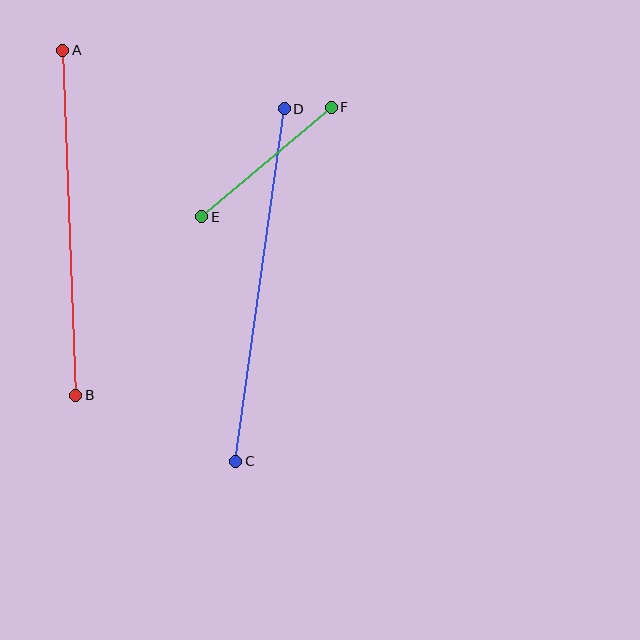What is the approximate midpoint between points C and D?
The midpoint is at approximately (260, 285) pixels.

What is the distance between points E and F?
The distance is approximately 170 pixels.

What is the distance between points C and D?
The distance is approximately 356 pixels.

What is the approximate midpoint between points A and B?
The midpoint is at approximately (69, 223) pixels.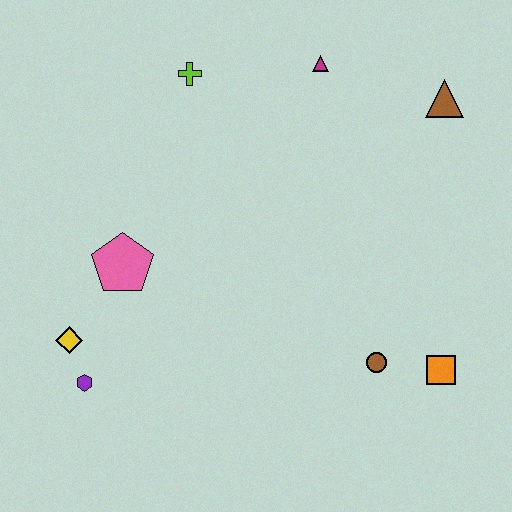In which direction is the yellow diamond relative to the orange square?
The yellow diamond is to the left of the orange square.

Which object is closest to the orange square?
The brown circle is closest to the orange square.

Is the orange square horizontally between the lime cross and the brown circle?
No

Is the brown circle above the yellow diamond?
No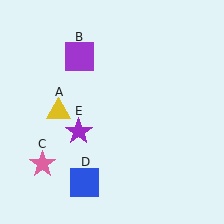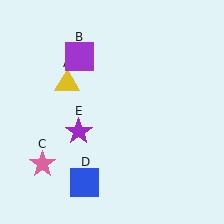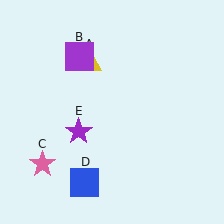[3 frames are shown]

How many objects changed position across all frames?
1 object changed position: yellow triangle (object A).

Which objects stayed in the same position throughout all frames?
Purple square (object B) and pink star (object C) and blue square (object D) and purple star (object E) remained stationary.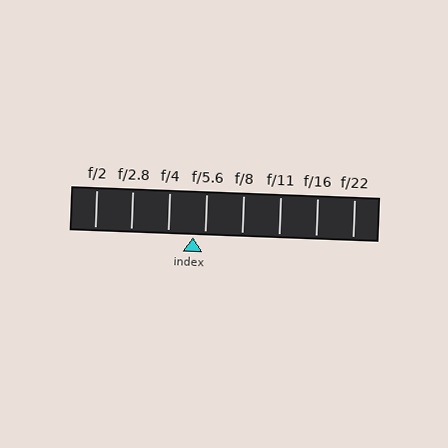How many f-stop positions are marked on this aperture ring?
There are 8 f-stop positions marked.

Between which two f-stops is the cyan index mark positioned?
The index mark is between f/4 and f/5.6.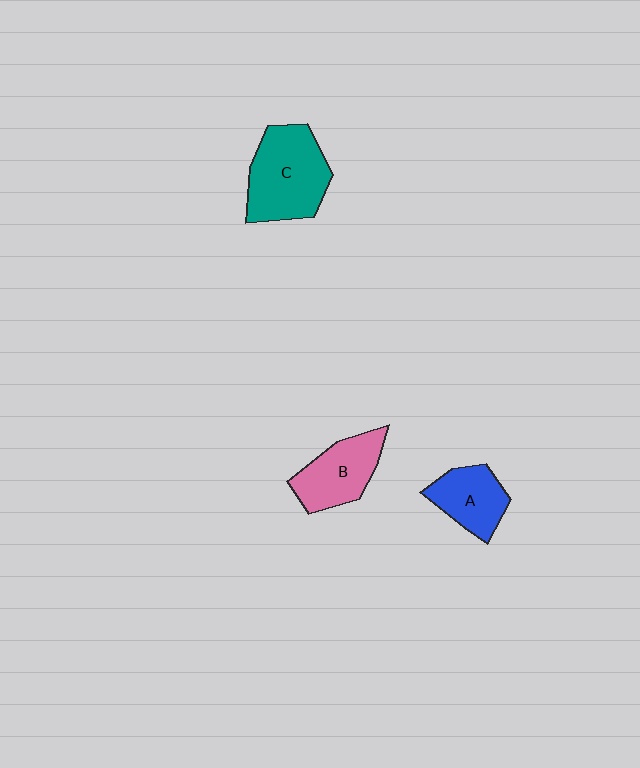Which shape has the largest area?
Shape C (teal).